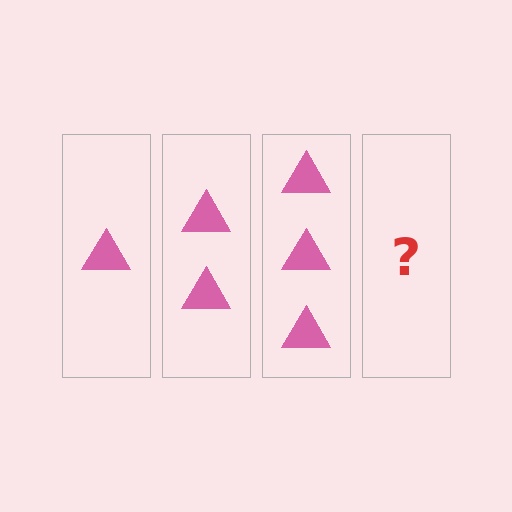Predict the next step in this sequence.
The next step is 4 triangles.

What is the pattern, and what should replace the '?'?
The pattern is that each step adds one more triangle. The '?' should be 4 triangles.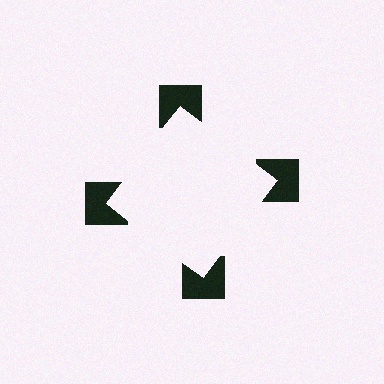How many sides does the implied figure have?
4 sides.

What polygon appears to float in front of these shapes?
An illusory square — its edges are inferred from the aligned wedge cuts in the notched squares, not physically drawn.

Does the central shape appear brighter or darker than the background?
It typically appears slightly brighter than the background, even though no actual brightness change is drawn.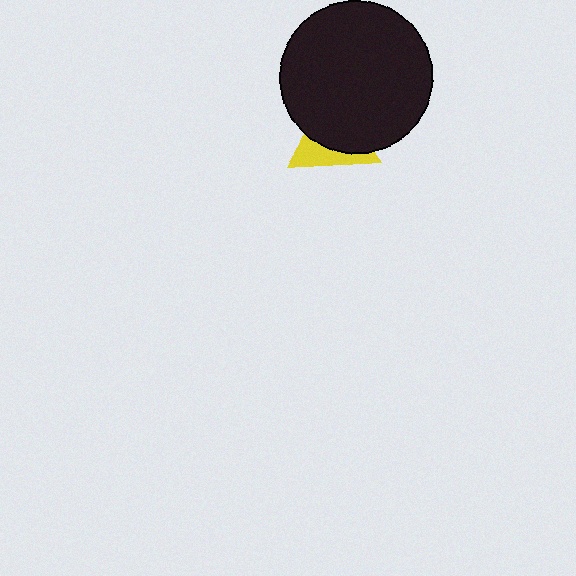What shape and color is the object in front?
The object in front is a black circle.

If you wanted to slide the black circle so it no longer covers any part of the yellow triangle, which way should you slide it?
Slide it up — that is the most direct way to separate the two shapes.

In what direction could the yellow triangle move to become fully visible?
The yellow triangle could move down. That would shift it out from behind the black circle entirely.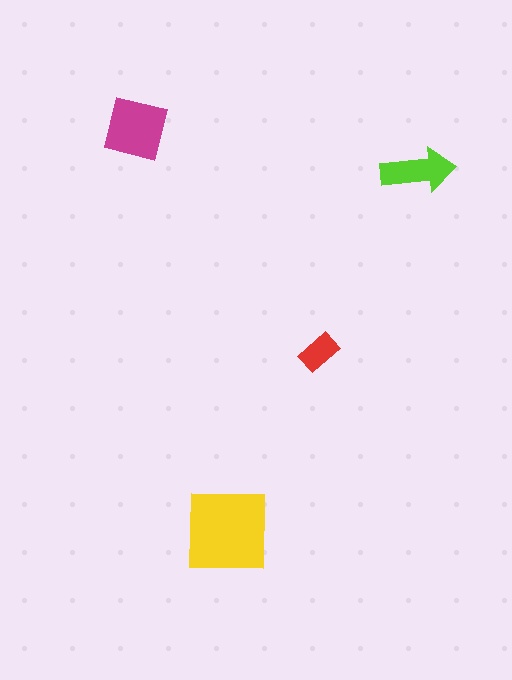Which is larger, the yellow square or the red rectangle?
The yellow square.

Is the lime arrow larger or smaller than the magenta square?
Smaller.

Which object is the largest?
The yellow square.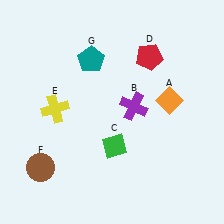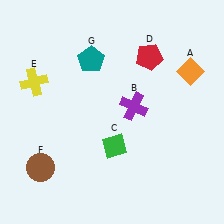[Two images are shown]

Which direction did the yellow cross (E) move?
The yellow cross (E) moved up.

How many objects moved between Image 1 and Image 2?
2 objects moved between the two images.